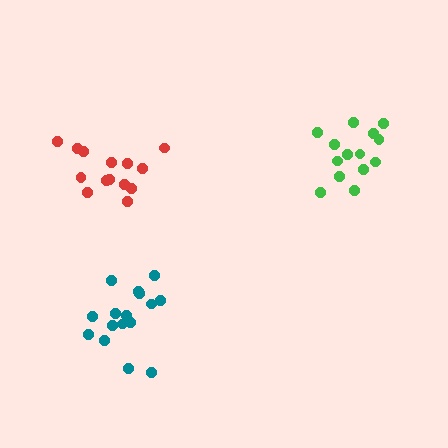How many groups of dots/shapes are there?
There are 3 groups.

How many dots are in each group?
Group 1: 14 dots, Group 2: 16 dots, Group 3: 14 dots (44 total).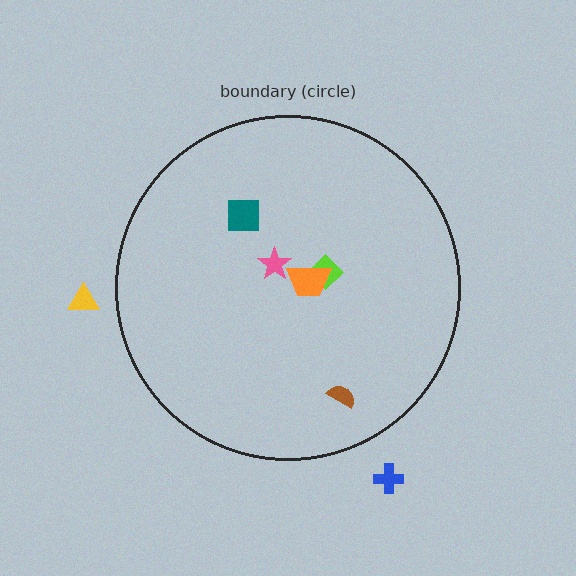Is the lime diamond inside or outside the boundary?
Inside.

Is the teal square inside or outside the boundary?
Inside.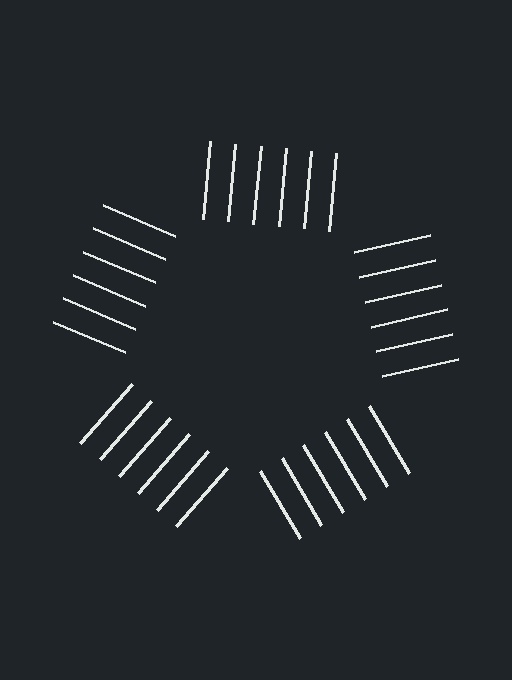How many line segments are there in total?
30 — 6 along each of the 5 edges.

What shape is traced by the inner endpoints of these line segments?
An illusory pentagon — the line segments terminate on its edges but no continuous stroke is drawn.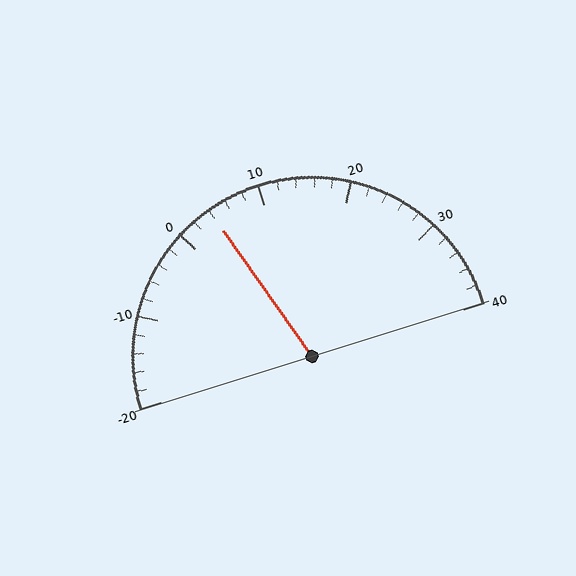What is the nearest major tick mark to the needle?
The nearest major tick mark is 0.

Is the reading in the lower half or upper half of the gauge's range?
The reading is in the lower half of the range (-20 to 40).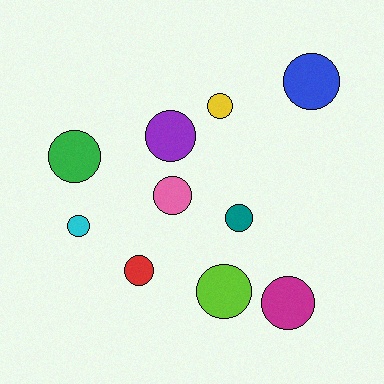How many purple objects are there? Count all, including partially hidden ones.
There is 1 purple object.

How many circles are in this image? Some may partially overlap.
There are 10 circles.